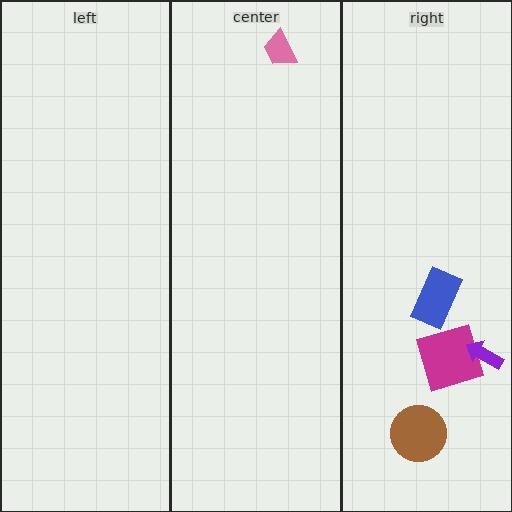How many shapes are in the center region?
1.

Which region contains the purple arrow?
The right region.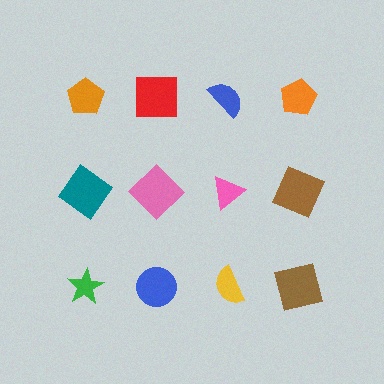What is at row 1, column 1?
An orange pentagon.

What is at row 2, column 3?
A pink triangle.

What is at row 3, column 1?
A green star.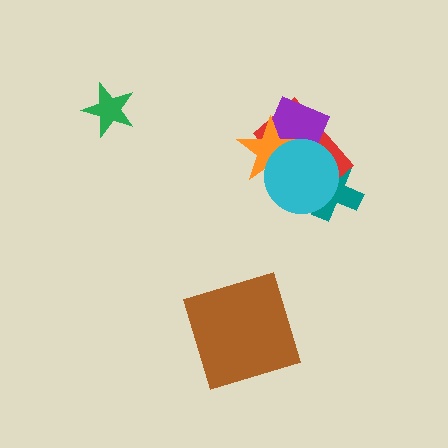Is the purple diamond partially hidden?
Yes, it is partially covered by another shape.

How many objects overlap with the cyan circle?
4 objects overlap with the cyan circle.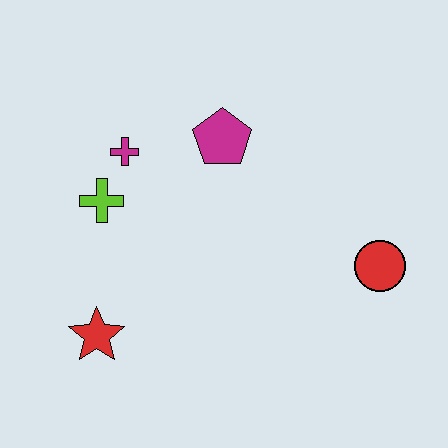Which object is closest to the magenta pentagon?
The magenta cross is closest to the magenta pentagon.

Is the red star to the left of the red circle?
Yes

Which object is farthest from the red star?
The red circle is farthest from the red star.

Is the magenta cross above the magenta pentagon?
No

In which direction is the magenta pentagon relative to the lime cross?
The magenta pentagon is to the right of the lime cross.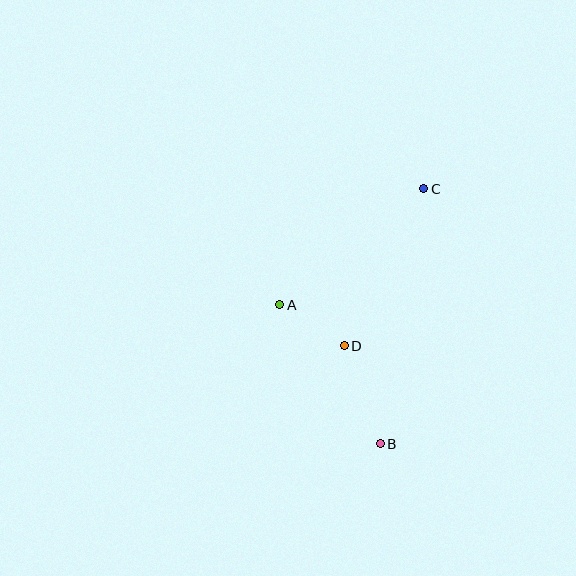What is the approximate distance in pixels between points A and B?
The distance between A and B is approximately 171 pixels.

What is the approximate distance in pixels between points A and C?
The distance between A and C is approximately 185 pixels.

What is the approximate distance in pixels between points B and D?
The distance between B and D is approximately 104 pixels.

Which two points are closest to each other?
Points A and D are closest to each other.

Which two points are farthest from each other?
Points B and C are farthest from each other.